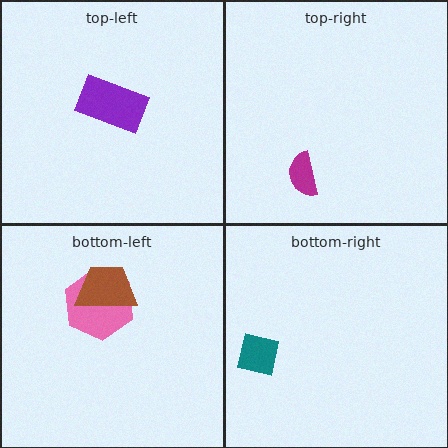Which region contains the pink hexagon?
The bottom-left region.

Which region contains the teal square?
The bottom-right region.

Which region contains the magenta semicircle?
The top-right region.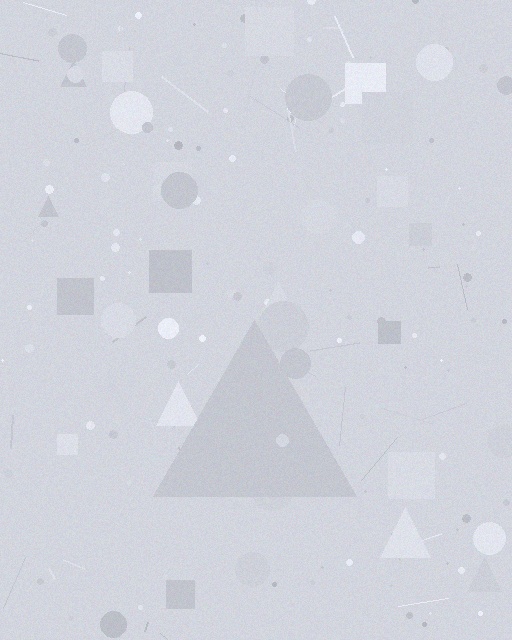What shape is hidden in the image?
A triangle is hidden in the image.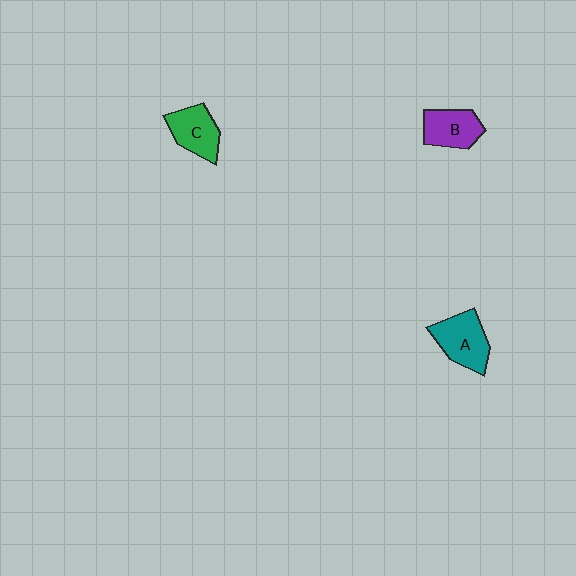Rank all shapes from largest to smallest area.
From largest to smallest: A (teal), C (green), B (purple).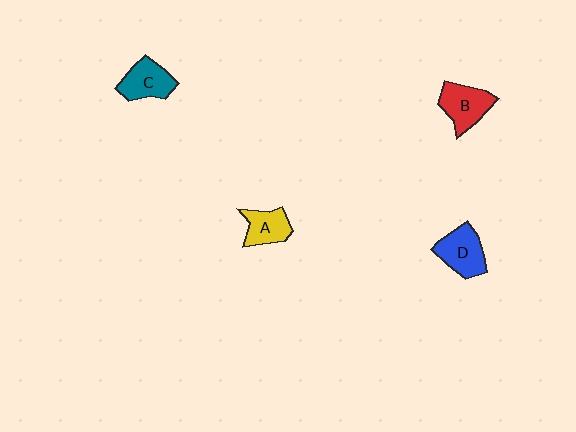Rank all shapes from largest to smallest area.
From largest to smallest: D (blue), B (red), C (teal), A (yellow).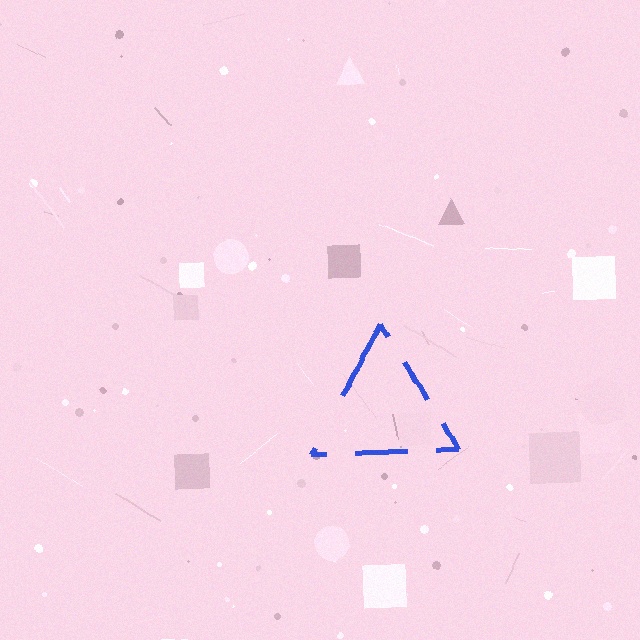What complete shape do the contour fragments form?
The contour fragments form a triangle.